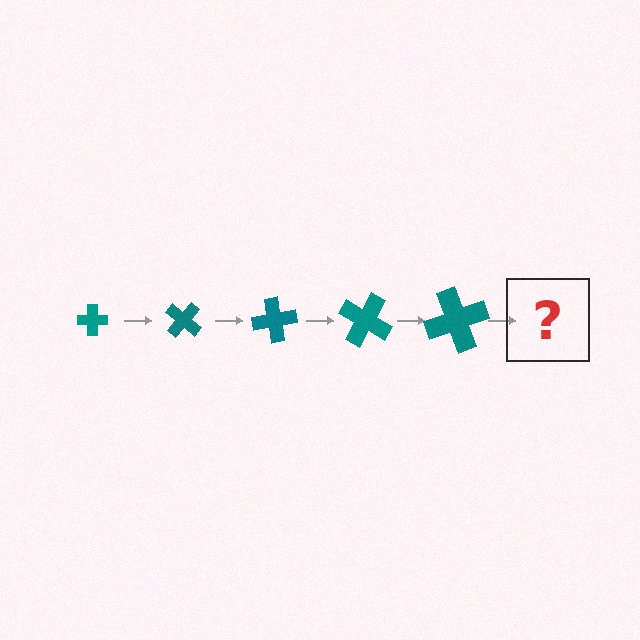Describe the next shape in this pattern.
It should be a cross, larger than the previous one and rotated 200 degrees from the start.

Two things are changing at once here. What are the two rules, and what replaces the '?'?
The two rules are that the cross grows larger each step and it rotates 40 degrees each step. The '?' should be a cross, larger than the previous one and rotated 200 degrees from the start.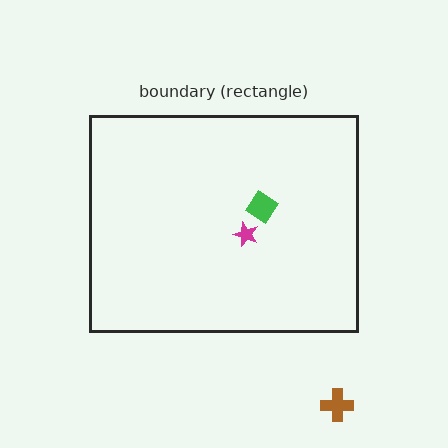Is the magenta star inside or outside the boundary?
Inside.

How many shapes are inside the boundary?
2 inside, 1 outside.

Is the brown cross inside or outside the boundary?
Outside.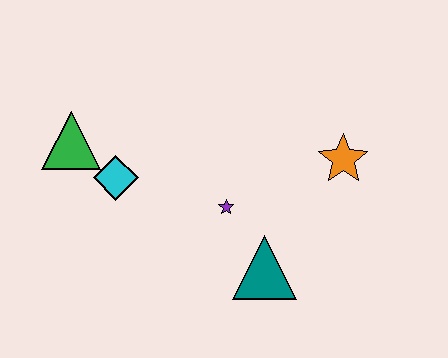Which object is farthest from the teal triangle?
The green triangle is farthest from the teal triangle.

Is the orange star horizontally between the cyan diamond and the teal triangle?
No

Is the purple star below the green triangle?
Yes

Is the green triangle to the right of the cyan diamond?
No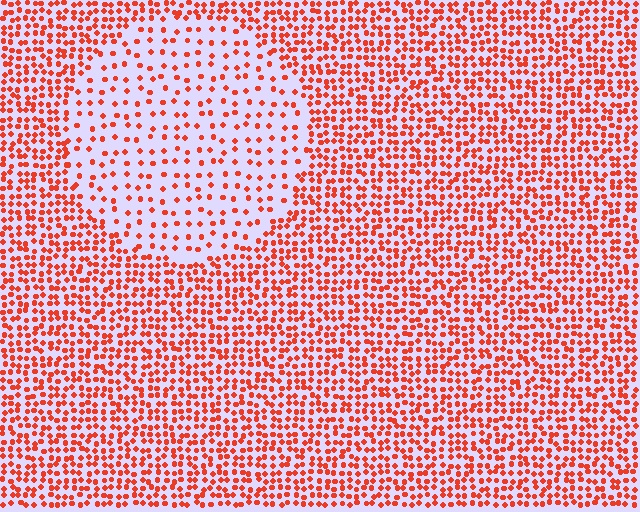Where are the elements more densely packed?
The elements are more densely packed outside the circle boundary.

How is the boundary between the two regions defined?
The boundary is defined by a change in element density (approximately 2.5x ratio). All elements are the same color, size, and shape.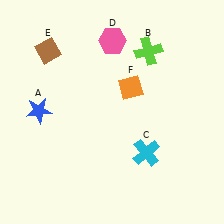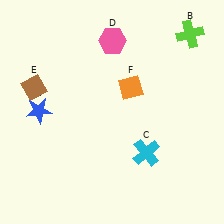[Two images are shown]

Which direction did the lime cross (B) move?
The lime cross (B) moved right.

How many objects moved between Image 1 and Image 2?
2 objects moved between the two images.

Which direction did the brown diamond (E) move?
The brown diamond (E) moved down.